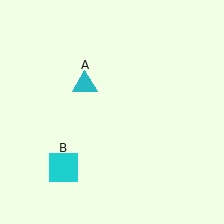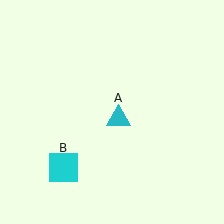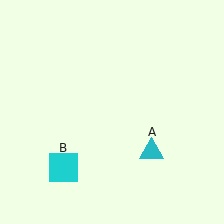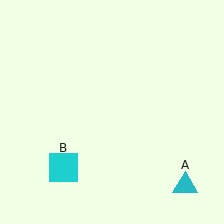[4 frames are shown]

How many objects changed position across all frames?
1 object changed position: cyan triangle (object A).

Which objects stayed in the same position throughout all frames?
Cyan square (object B) remained stationary.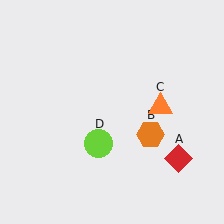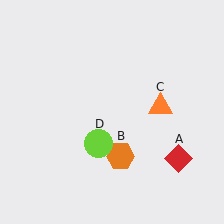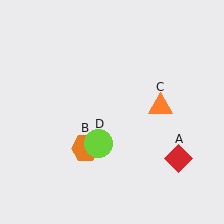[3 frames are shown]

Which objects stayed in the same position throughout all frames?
Red diamond (object A) and orange triangle (object C) and lime circle (object D) remained stationary.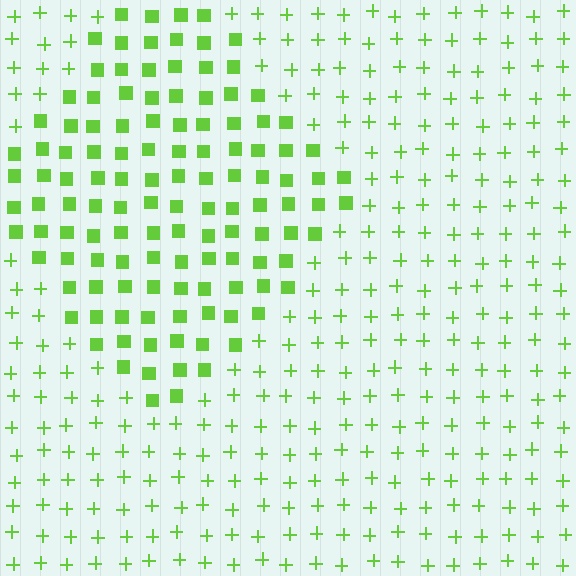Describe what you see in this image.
The image is filled with small lime elements arranged in a uniform grid. A diamond-shaped region contains squares, while the surrounding area contains plus signs. The boundary is defined purely by the change in element shape.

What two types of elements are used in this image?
The image uses squares inside the diamond region and plus signs outside it.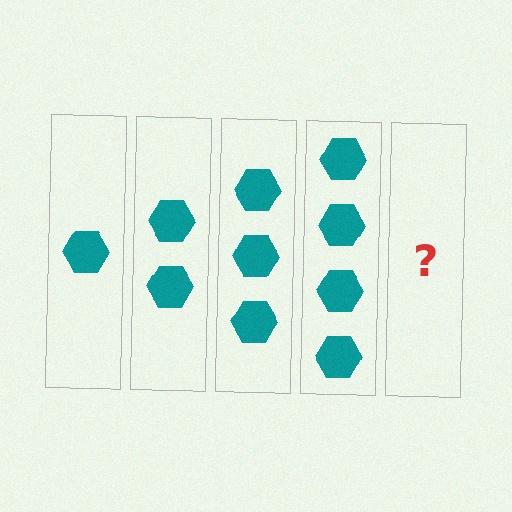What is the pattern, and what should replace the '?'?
The pattern is that each step adds one more hexagon. The '?' should be 5 hexagons.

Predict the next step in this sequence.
The next step is 5 hexagons.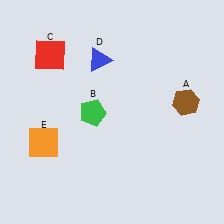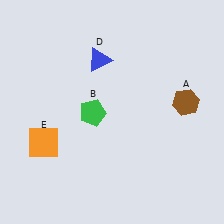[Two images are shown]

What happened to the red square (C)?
The red square (C) was removed in Image 2. It was in the top-left area of Image 1.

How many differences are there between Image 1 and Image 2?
There is 1 difference between the two images.